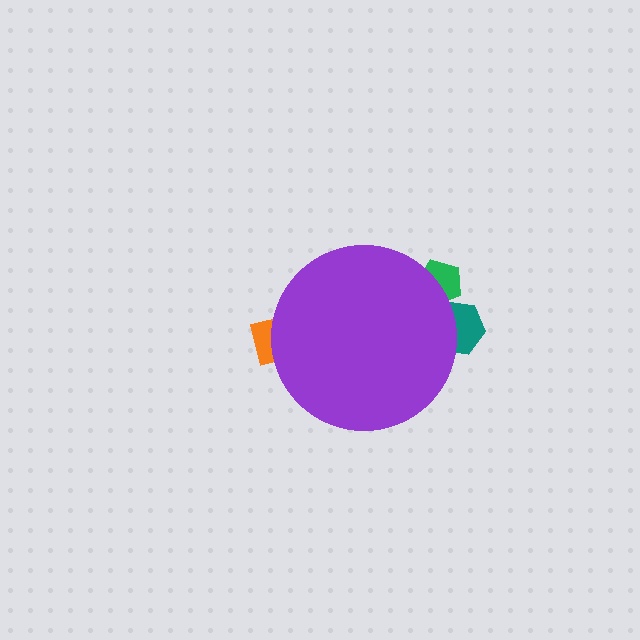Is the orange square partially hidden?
Yes, the orange square is partially hidden behind the purple circle.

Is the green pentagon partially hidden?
Yes, the green pentagon is partially hidden behind the purple circle.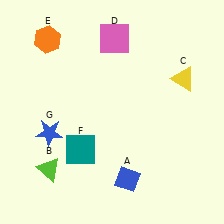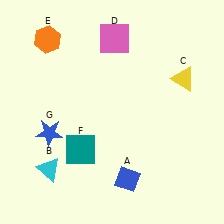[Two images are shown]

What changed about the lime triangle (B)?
In Image 1, B is lime. In Image 2, it changed to cyan.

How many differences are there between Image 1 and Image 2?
There is 1 difference between the two images.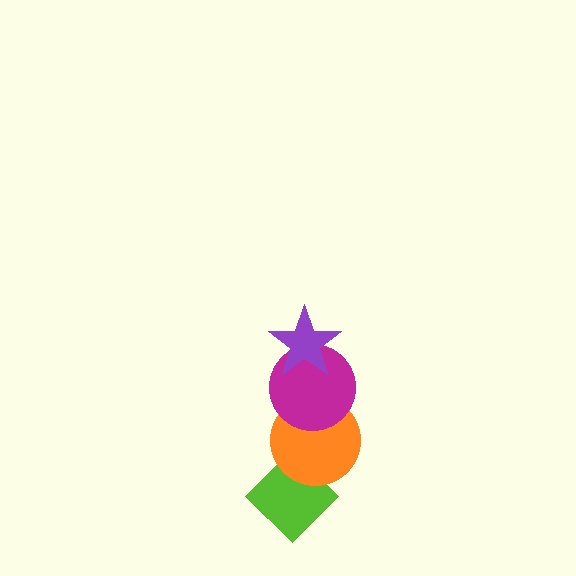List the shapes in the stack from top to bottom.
From top to bottom: the purple star, the magenta circle, the orange circle, the lime diamond.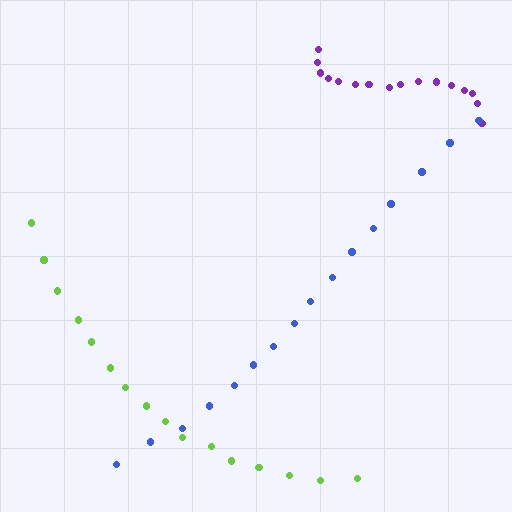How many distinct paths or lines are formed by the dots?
There are 3 distinct paths.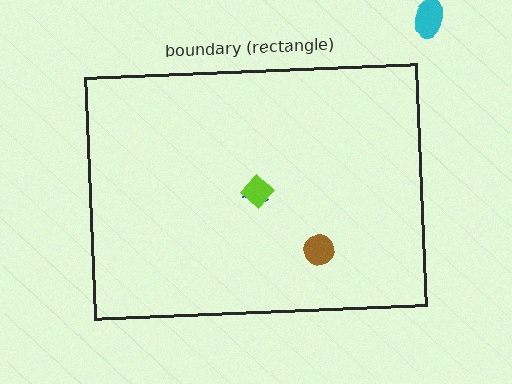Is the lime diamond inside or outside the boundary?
Inside.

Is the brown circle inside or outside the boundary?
Inside.